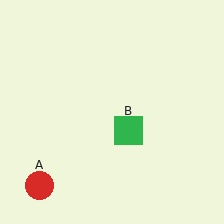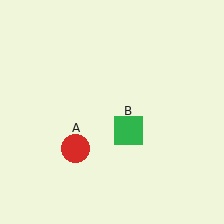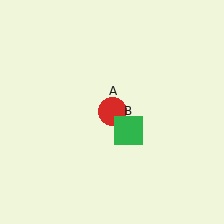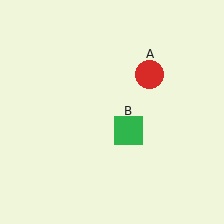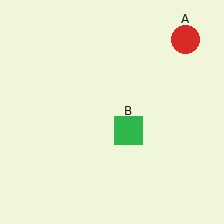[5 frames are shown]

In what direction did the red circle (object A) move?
The red circle (object A) moved up and to the right.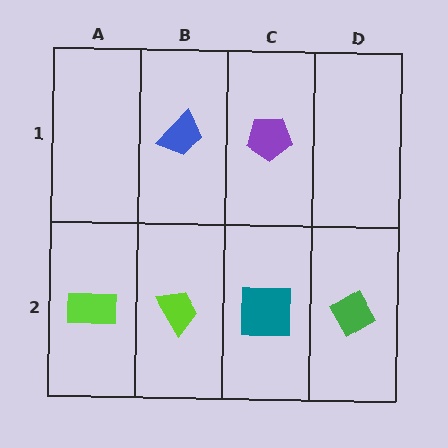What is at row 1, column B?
A blue trapezoid.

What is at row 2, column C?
A teal square.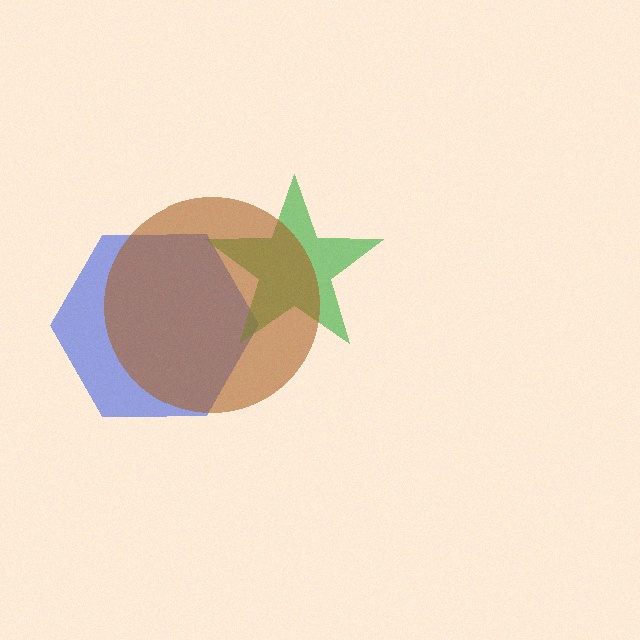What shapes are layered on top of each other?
The layered shapes are: a blue hexagon, a green star, a brown circle.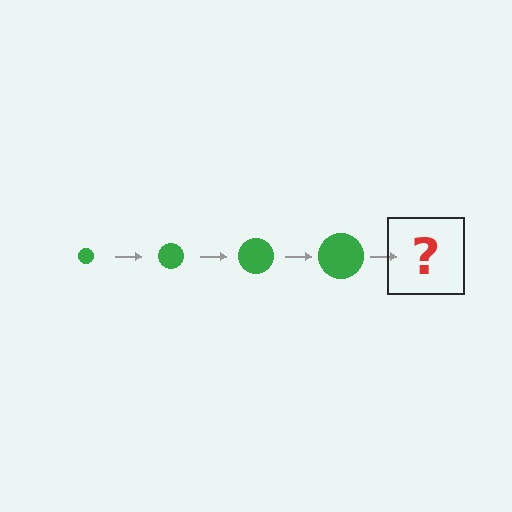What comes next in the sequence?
The next element should be a green circle, larger than the previous one.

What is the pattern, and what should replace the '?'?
The pattern is that the circle gets progressively larger each step. The '?' should be a green circle, larger than the previous one.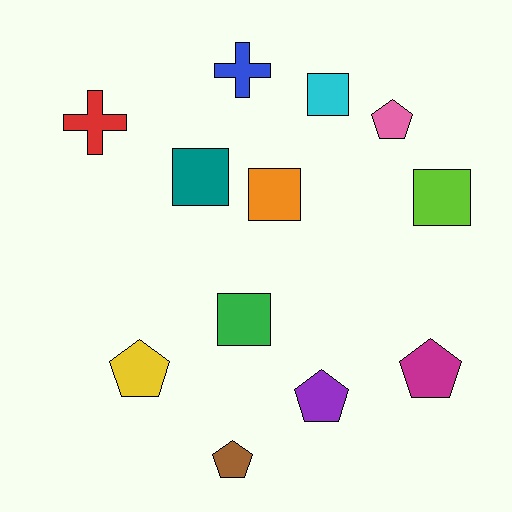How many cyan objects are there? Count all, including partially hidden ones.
There is 1 cyan object.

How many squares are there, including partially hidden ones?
There are 5 squares.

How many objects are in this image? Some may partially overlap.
There are 12 objects.